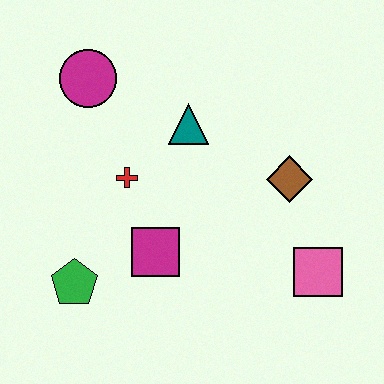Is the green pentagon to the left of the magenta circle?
Yes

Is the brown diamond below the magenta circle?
Yes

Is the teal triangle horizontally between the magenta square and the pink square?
Yes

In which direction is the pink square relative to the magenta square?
The pink square is to the right of the magenta square.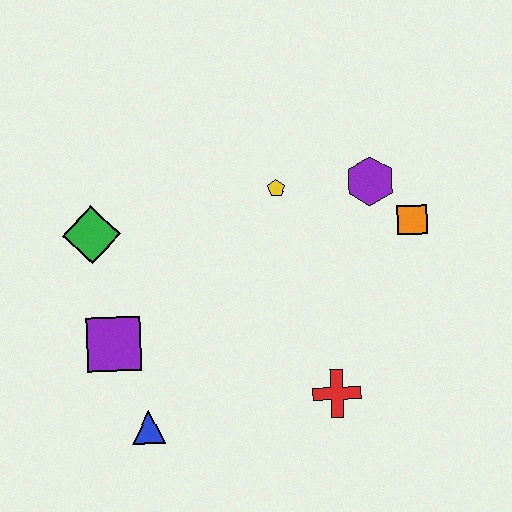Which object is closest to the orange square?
The purple hexagon is closest to the orange square.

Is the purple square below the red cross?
No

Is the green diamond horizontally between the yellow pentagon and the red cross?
No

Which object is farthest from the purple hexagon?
The blue triangle is farthest from the purple hexagon.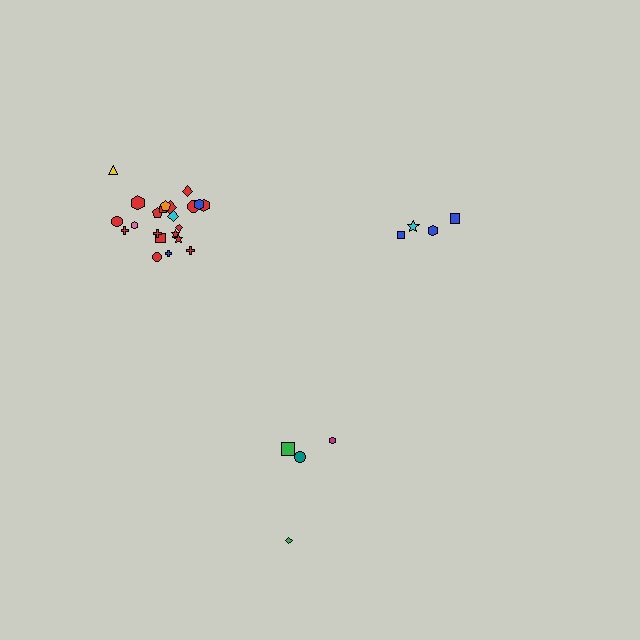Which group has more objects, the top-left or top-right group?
The top-left group.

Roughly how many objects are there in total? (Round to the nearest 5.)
Roughly 30 objects in total.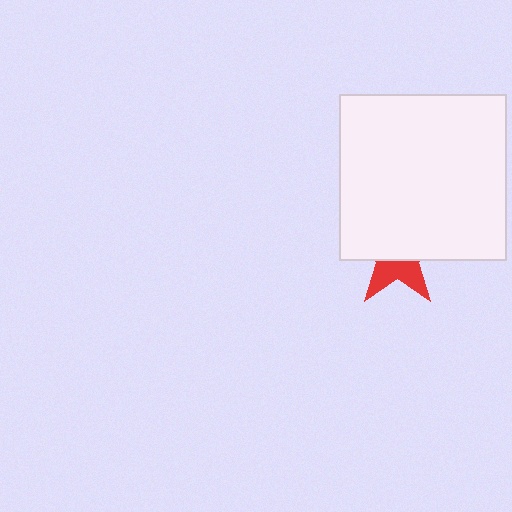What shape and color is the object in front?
The object in front is a white square.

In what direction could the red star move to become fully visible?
The red star could move down. That would shift it out from behind the white square entirely.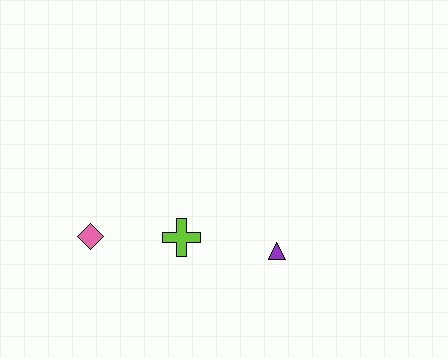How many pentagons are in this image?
There are no pentagons.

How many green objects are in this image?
There are no green objects.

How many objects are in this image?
There are 3 objects.